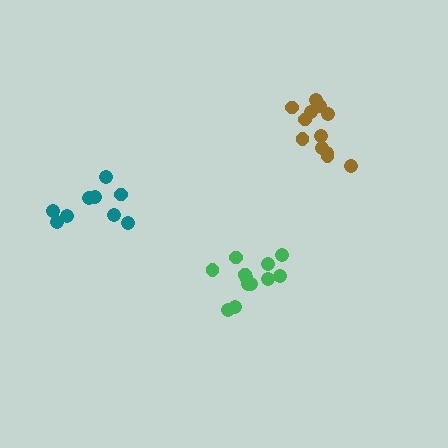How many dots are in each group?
Group 1: 12 dots, Group 2: 12 dots, Group 3: 9 dots (33 total).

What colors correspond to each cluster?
The clusters are colored: brown, green, teal.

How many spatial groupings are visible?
There are 3 spatial groupings.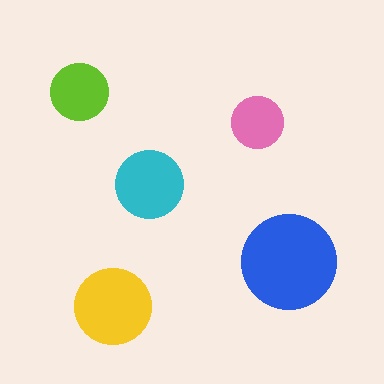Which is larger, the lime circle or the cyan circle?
The cyan one.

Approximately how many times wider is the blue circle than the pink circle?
About 2 times wider.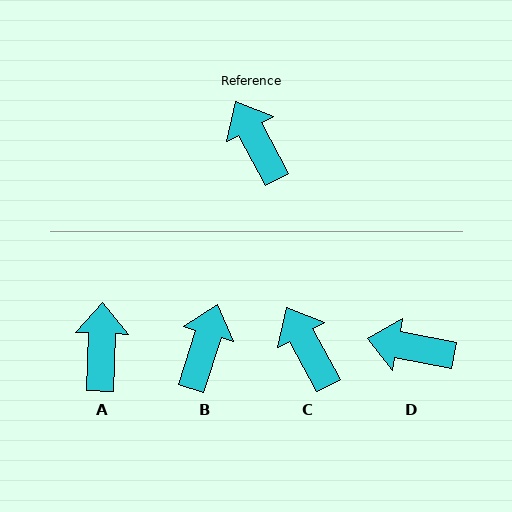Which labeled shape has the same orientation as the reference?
C.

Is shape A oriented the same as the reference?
No, it is off by about 30 degrees.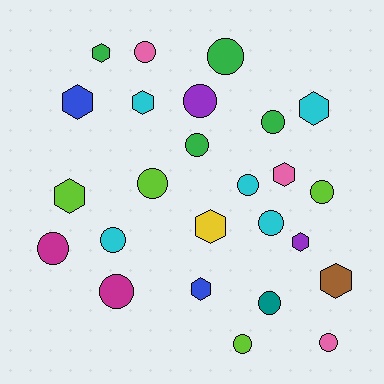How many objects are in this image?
There are 25 objects.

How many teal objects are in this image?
There is 1 teal object.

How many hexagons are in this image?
There are 10 hexagons.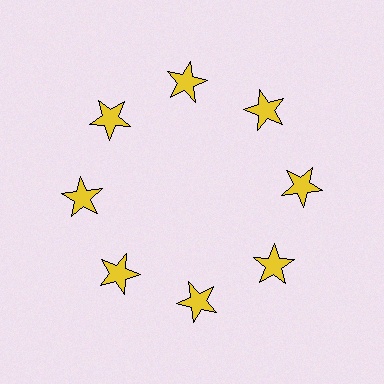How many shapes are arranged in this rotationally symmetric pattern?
There are 8 shapes, arranged in 8 groups of 1.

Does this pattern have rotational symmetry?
Yes, this pattern has 8-fold rotational symmetry. It looks the same after rotating 45 degrees around the center.